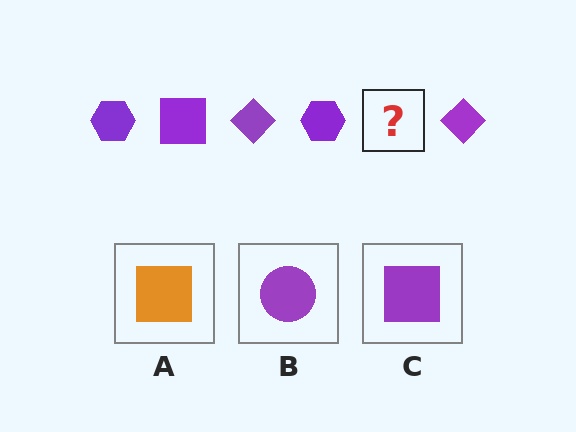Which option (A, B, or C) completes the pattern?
C.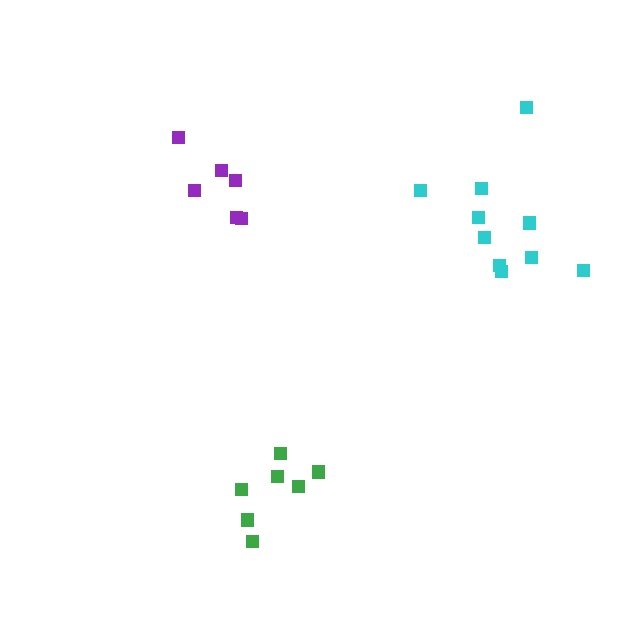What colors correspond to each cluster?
The clusters are colored: green, purple, cyan.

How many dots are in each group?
Group 1: 7 dots, Group 2: 6 dots, Group 3: 10 dots (23 total).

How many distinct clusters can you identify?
There are 3 distinct clusters.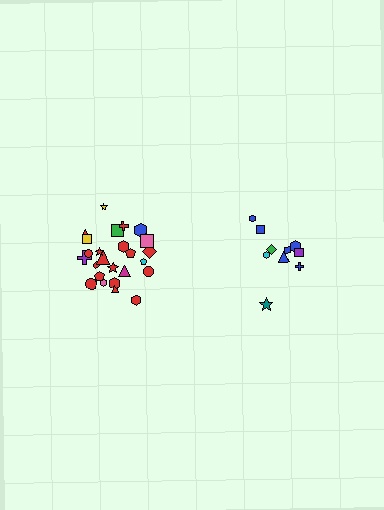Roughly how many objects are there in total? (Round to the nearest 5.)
Roughly 35 objects in total.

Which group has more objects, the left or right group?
The left group.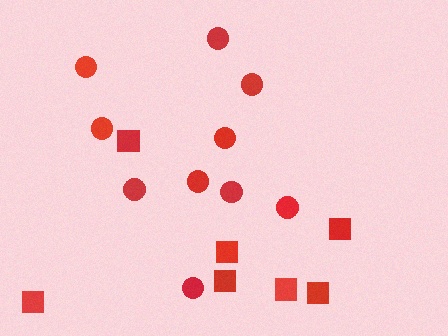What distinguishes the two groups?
There are 2 groups: one group of circles (10) and one group of squares (7).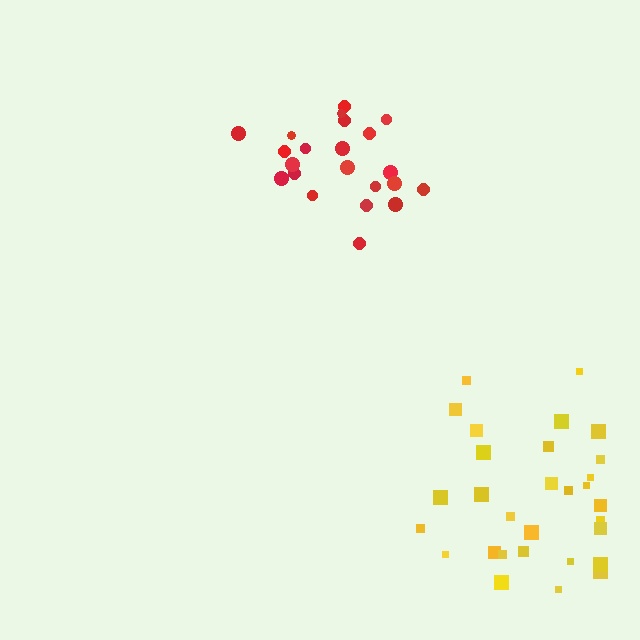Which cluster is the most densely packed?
Red.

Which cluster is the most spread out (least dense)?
Yellow.